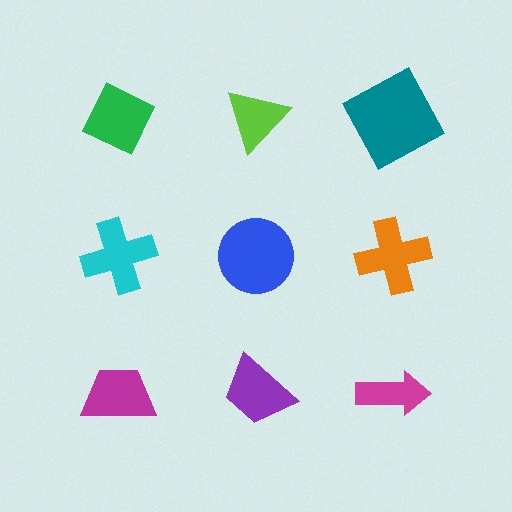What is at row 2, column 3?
An orange cross.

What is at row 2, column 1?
A cyan cross.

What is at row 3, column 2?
A purple trapezoid.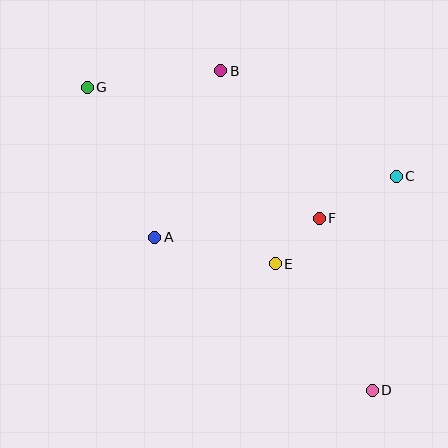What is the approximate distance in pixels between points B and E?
The distance between B and E is approximately 200 pixels.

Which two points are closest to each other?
Points E and F are closest to each other.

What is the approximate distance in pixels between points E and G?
The distance between E and G is approximately 258 pixels.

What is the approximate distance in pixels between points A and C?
The distance between A and C is approximately 249 pixels.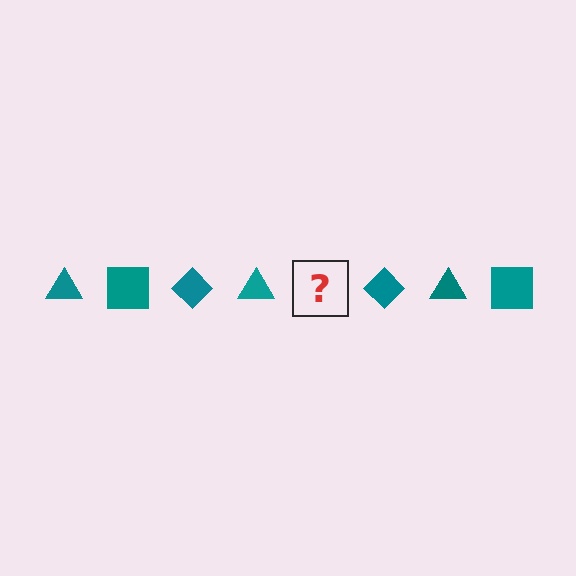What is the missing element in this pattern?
The missing element is a teal square.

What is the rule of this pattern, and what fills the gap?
The rule is that the pattern cycles through triangle, square, diamond shapes in teal. The gap should be filled with a teal square.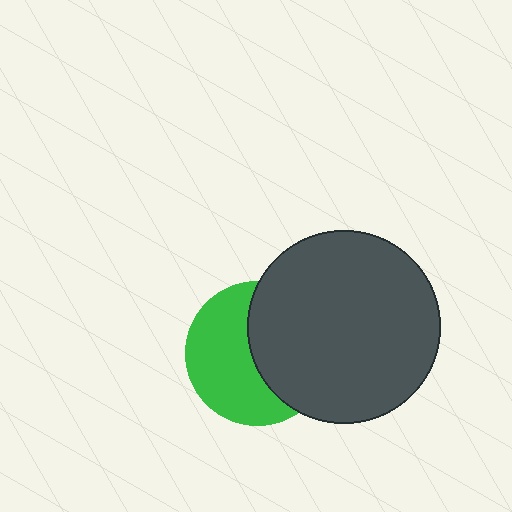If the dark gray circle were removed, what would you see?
You would see the complete green circle.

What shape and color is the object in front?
The object in front is a dark gray circle.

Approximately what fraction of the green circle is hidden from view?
Roughly 47% of the green circle is hidden behind the dark gray circle.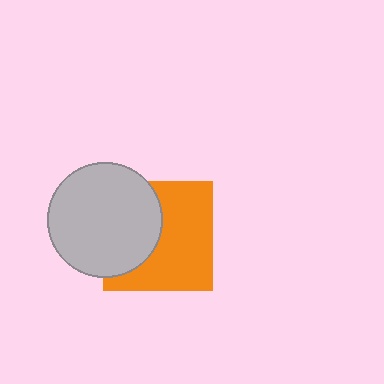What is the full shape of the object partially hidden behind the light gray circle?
The partially hidden object is an orange square.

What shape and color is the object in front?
The object in front is a light gray circle.